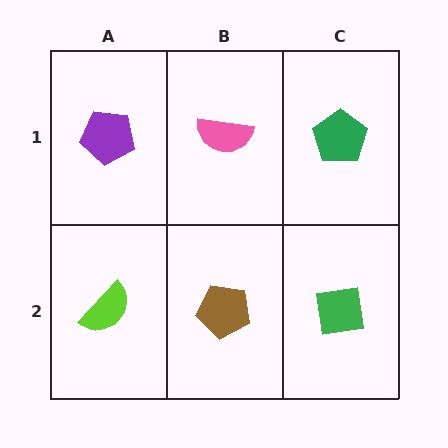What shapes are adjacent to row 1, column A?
A lime semicircle (row 2, column A), a pink semicircle (row 1, column B).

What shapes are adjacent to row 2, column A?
A purple pentagon (row 1, column A), a brown pentagon (row 2, column B).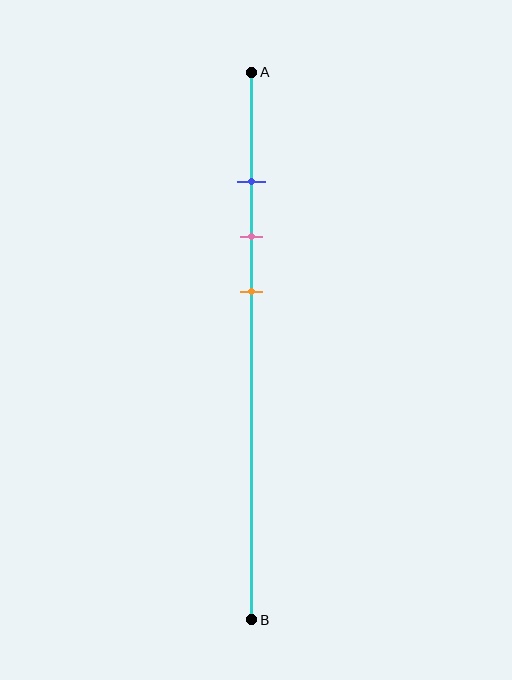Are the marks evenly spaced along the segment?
Yes, the marks are approximately evenly spaced.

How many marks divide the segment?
There are 3 marks dividing the segment.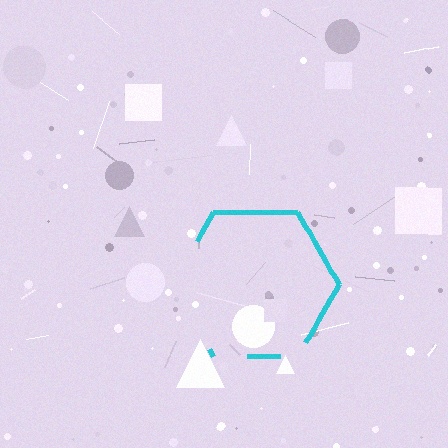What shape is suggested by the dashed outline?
The dashed outline suggests a hexagon.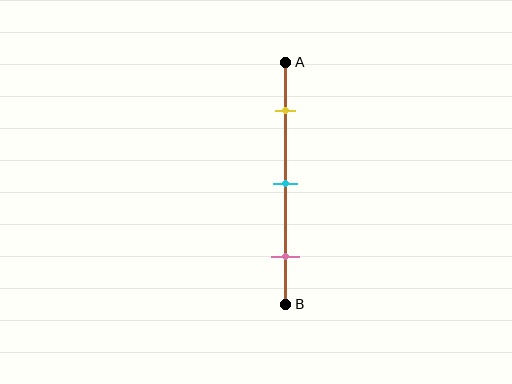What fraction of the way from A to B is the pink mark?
The pink mark is approximately 80% (0.8) of the way from A to B.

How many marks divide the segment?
There are 3 marks dividing the segment.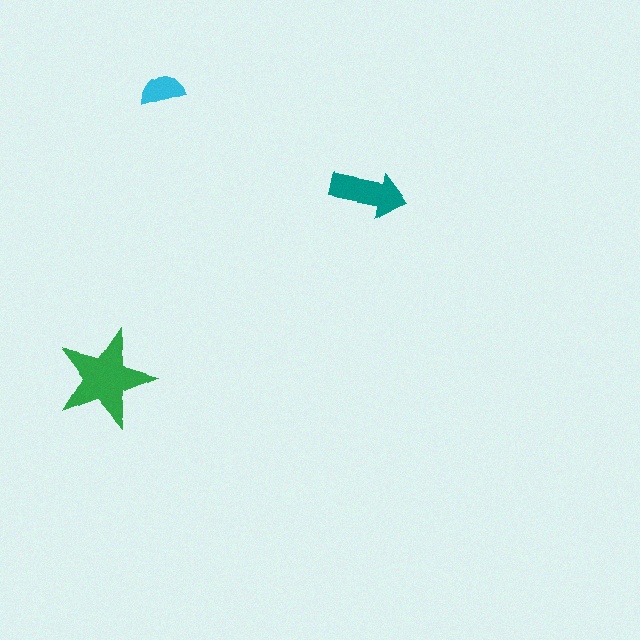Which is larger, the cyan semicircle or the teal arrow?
The teal arrow.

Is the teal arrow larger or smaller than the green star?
Smaller.